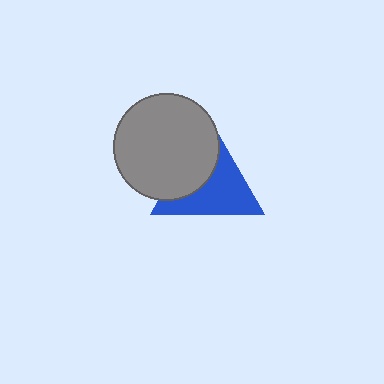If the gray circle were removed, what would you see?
You would see the complete blue triangle.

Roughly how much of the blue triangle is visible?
About half of it is visible (roughly 58%).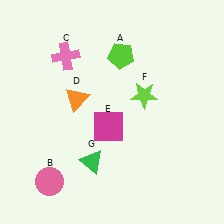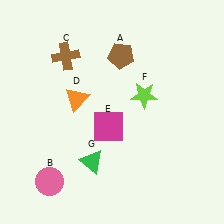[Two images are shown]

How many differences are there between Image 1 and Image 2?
There are 2 differences between the two images.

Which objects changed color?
A changed from lime to brown. C changed from pink to brown.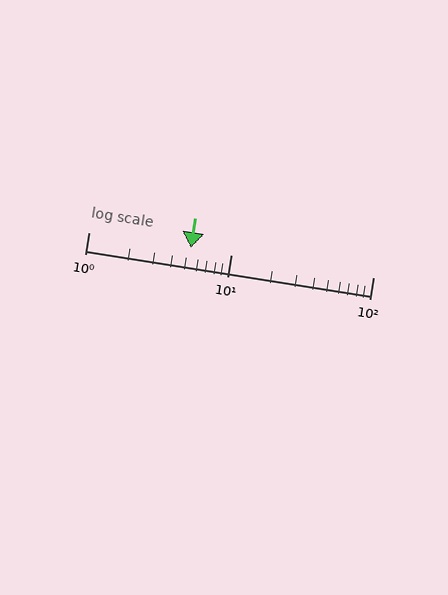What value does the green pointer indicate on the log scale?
The pointer indicates approximately 5.2.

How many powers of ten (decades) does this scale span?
The scale spans 2 decades, from 1 to 100.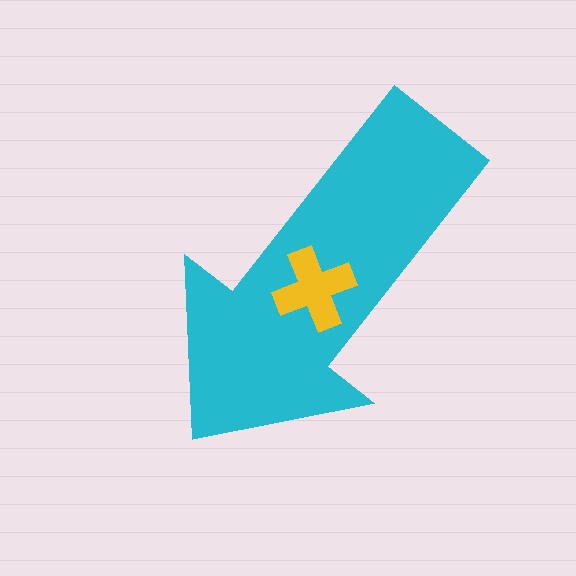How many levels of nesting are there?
2.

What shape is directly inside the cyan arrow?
The yellow cross.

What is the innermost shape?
The yellow cross.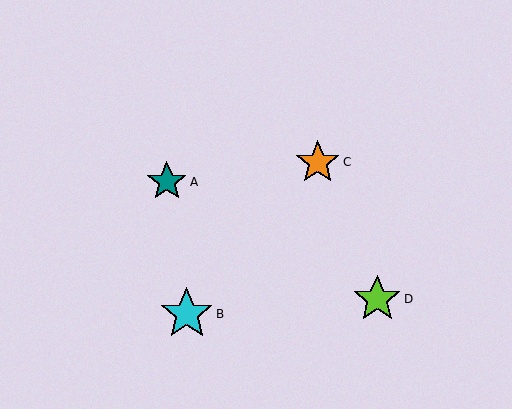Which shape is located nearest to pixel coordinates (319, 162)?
The orange star (labeled C) at (318, 162) is nearest to that location.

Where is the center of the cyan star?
The center of the cyan star is at (187, 314).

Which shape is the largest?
The cyan star (labeled B) is the largest.